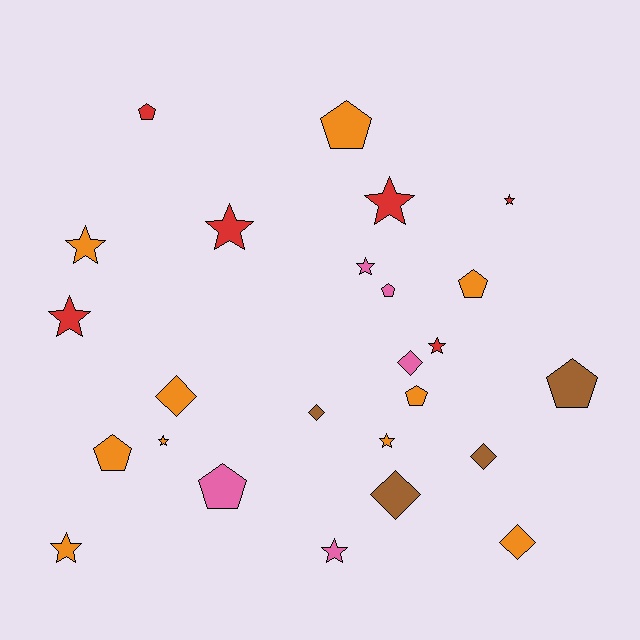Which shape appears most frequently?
Star, with 11 objects.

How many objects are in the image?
There are 25 objects.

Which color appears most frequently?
Orange, with 10 objects.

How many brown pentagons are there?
There is 1 brown pentagon.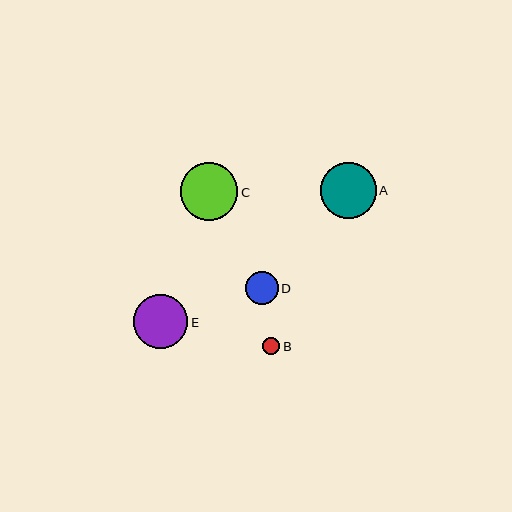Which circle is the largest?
Circle C is the largest with a size of approximately 58 pixels.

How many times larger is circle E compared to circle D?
Circle E is approximately 1.7 times the size of circle D.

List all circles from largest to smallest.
From largest to smallest: C, A, E, D, B.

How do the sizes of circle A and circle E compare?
Circle A and circle E are approximately the same size.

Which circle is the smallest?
Circle B is the smallest with a size of approximately 17 pixels.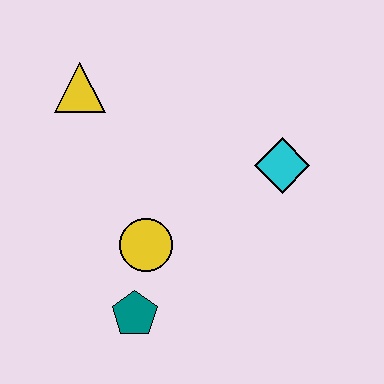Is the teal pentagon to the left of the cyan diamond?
Yes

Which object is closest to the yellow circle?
The teal pentagon is closest to the yellow circle.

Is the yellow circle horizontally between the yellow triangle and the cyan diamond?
Yes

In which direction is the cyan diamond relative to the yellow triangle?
The cyan diamond is to the right of the yellow triangle.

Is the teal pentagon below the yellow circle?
Yes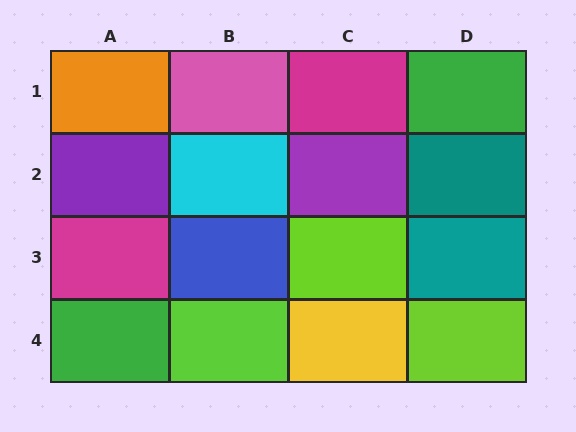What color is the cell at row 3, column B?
Blue.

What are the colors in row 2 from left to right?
Purple, cyan, purple, teal.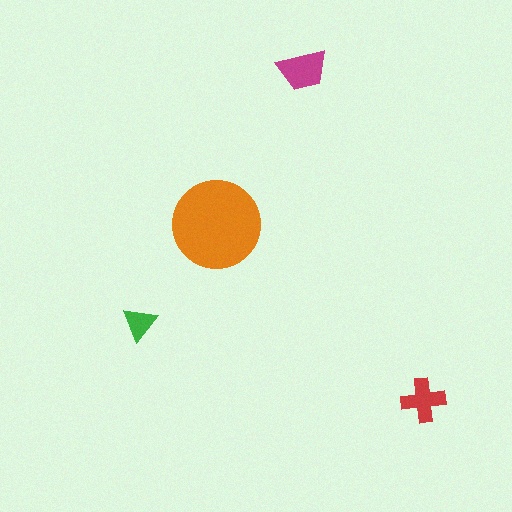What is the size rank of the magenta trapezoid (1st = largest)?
2nd.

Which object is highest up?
The magenta trapezoid is topmost.